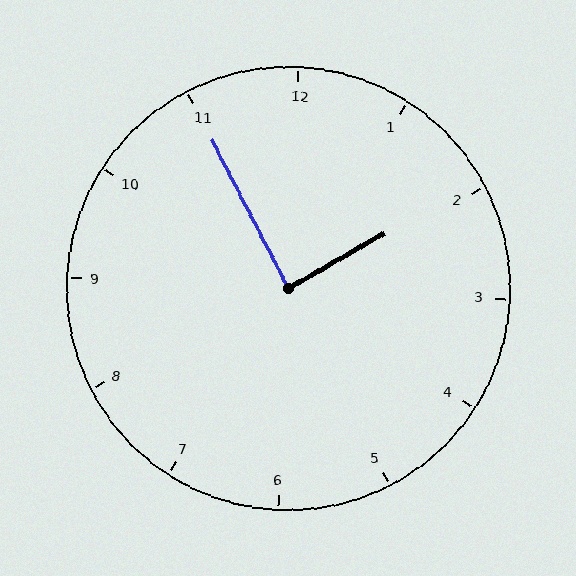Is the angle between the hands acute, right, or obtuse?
It is right.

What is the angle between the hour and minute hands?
Approximately 88 degrees.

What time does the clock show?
1:55.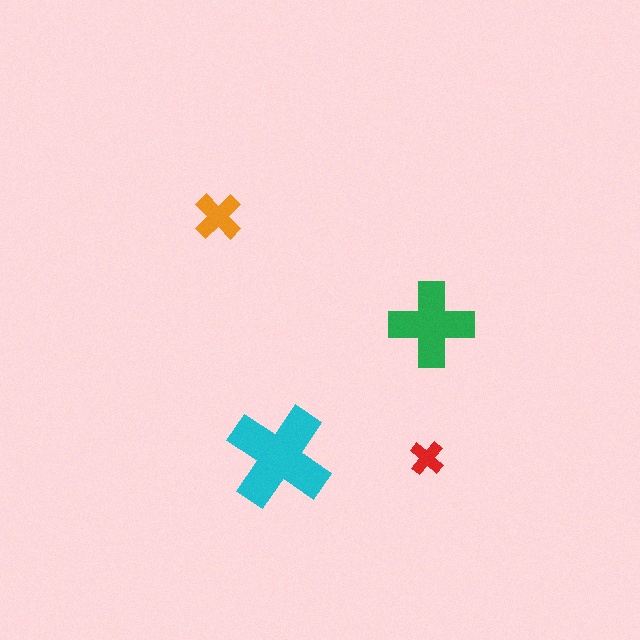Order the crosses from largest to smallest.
the cyan one, the green one, the orange one, the red one.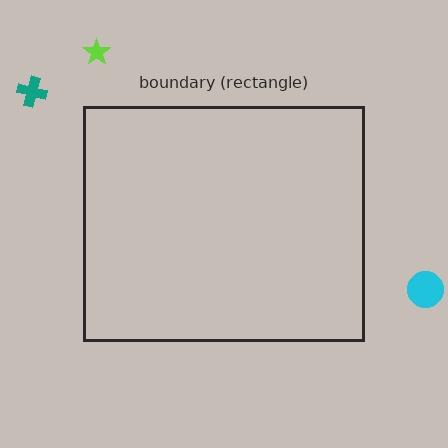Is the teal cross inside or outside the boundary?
Outside.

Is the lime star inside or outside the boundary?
Outside.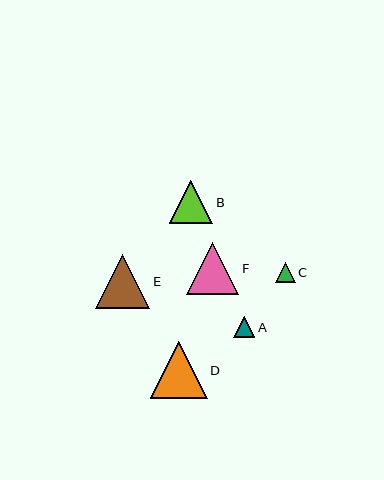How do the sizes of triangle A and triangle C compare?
Triangle A and triangle C are approximately the same size.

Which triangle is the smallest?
Triangle C is the smallest with a size of approximately 20 pixels.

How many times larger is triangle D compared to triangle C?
Triangle D is approximately 2.8 times the size of triangle C.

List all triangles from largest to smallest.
From largest to smallest: D, E, F, B, A, C.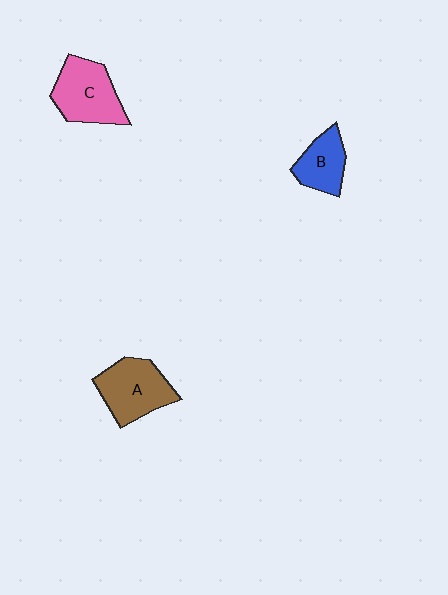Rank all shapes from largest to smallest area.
From largest to smallest: C (pink), A (brown), B (blue).